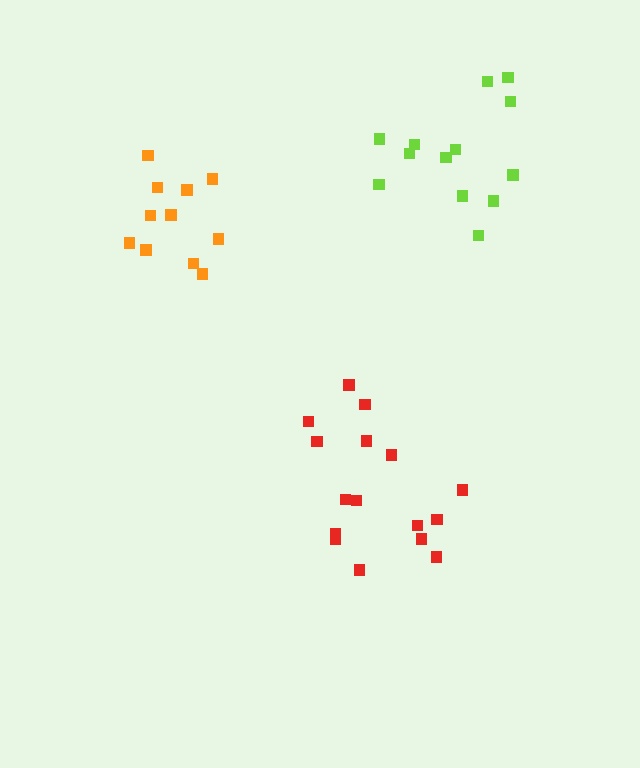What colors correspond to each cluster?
The clusters are colored: orange, red, lime.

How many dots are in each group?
Group 1: 11 dots, Group 2: 16 dots, Group 3: 13 dots (40 total).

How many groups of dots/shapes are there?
There are 3 groups.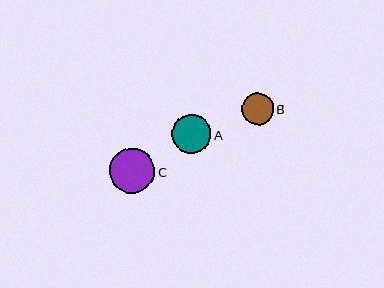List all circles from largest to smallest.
From largest to smallest: C, A, B.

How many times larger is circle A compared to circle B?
Circle A is approximately 1.2 times the size of circle B.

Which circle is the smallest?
Circle B is the smallest with a size of approximately 32 pixels.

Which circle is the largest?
Circle C is the largest with a size of approximately 45 pixels.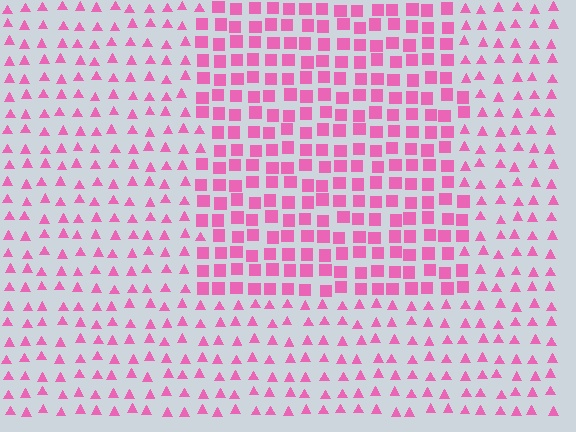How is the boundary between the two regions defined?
The boundary is defined by a change in element shape: squares inside vs. triangles outside. All elements share the same color and spacing.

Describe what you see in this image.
The image is filled with small pink elements arranged in a uniform grid. A rectangle-shaped region contains squares, while the surrounding area contains triangles. The boundary is defined purely by the change in element shape.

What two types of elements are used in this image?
The image uses squares inside the rectangle region and triangles outside it.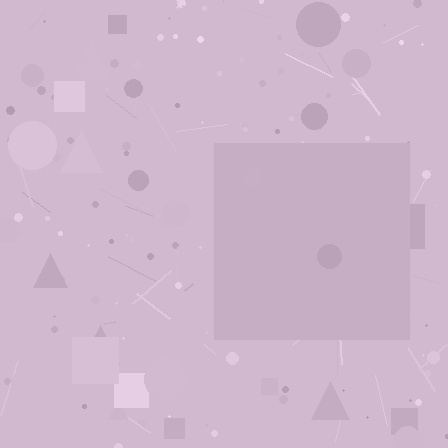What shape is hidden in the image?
A square is hidden in the image.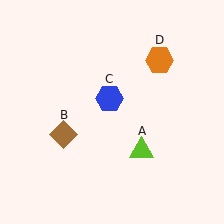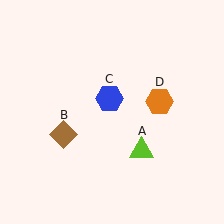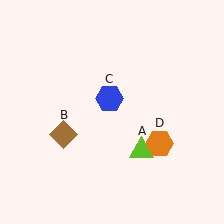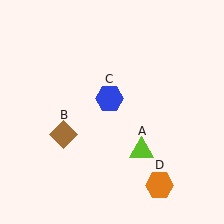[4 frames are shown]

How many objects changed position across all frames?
1 object changed position: orange hexagon (object D).